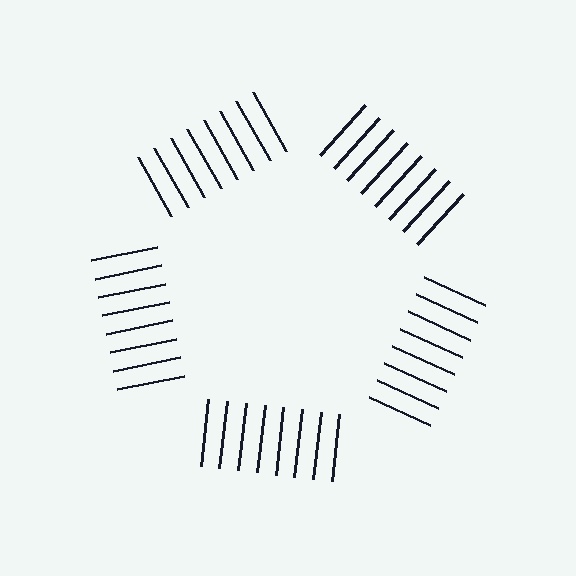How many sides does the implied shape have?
5 sides — the line-ends trace a pentagon.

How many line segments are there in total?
40 — 8 along each of the 5 edges.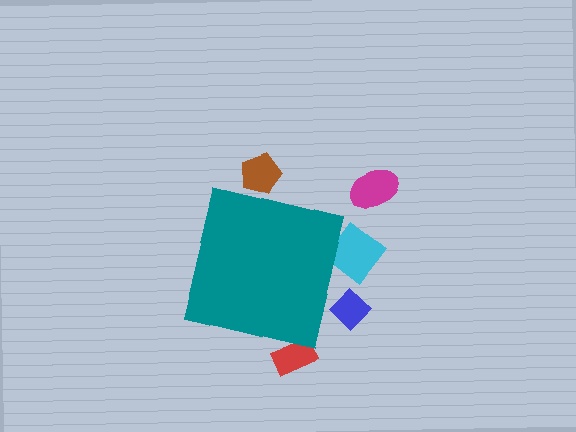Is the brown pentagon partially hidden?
Yes, the brown pentagon is partially hidden behind the teal square.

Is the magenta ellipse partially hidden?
No, the magenta ellipse is fully visible.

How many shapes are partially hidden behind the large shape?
4 shapes are partially hidden.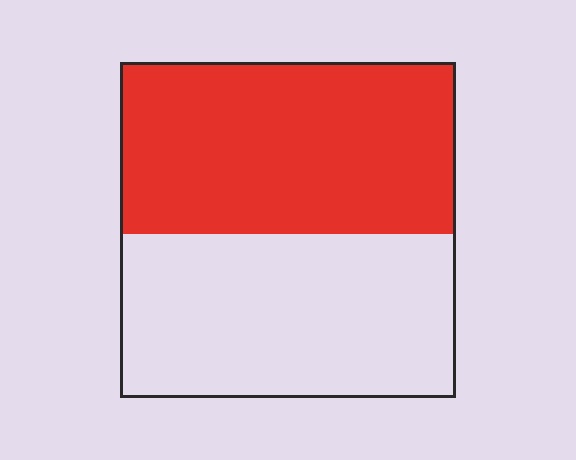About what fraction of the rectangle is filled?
About one half (1/2).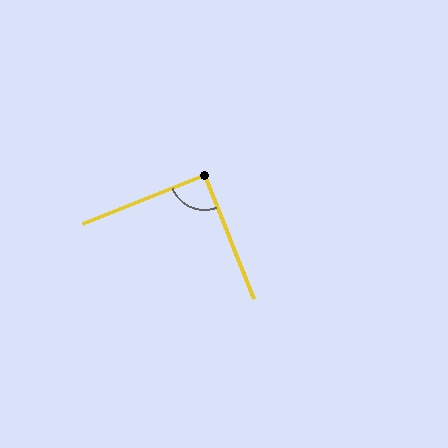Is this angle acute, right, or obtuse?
It is approximately a right angle.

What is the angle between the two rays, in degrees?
Approximately 90 degrees.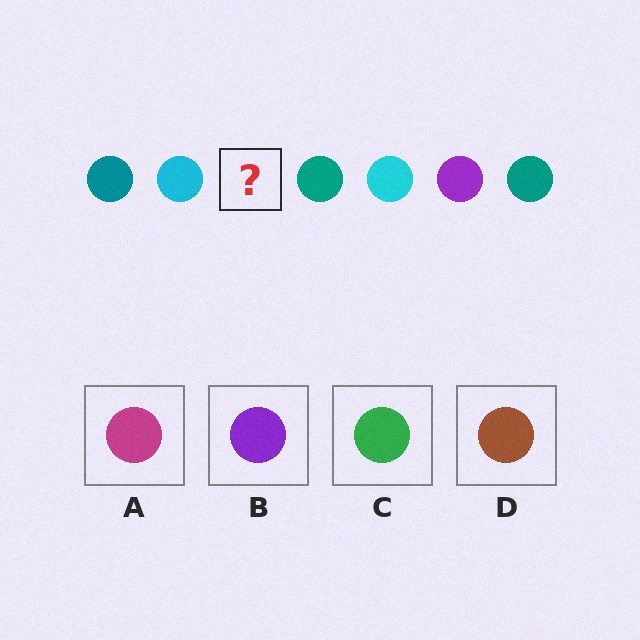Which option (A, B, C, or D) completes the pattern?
B.